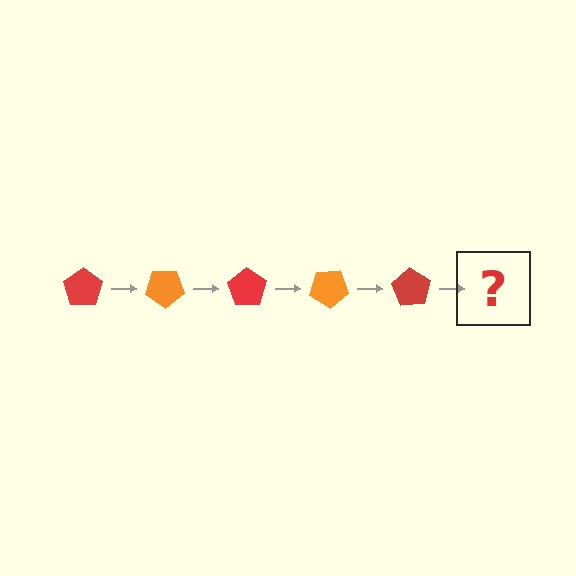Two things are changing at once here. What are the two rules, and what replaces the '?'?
The two rules are that it rotates 35 degrees each step and the color cycles through red and orange. The '?' should be an orange pentagon, rotated 175 degrees from the start.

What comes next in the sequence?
The next element should be an orange pentagon, rotated 175 degrees from the start.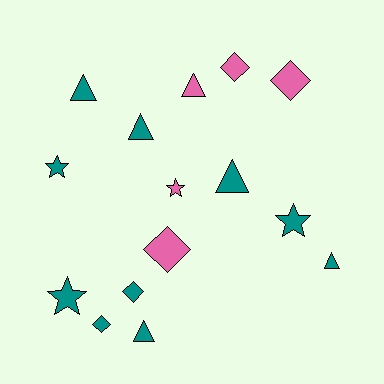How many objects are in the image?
There are 15 objects.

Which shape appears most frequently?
Triangle, with 6 objects.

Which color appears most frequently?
Teal, with 10 objects.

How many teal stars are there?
There are 3 teal stars.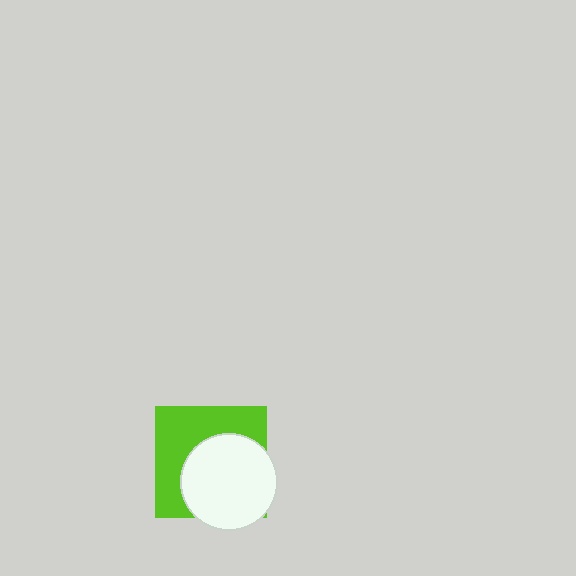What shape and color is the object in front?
The object in front is a white circle.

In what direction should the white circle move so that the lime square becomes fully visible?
The white circle should move toward the lower-right. That is the shortest direction to clear the overlap and leave the lime square fully visible.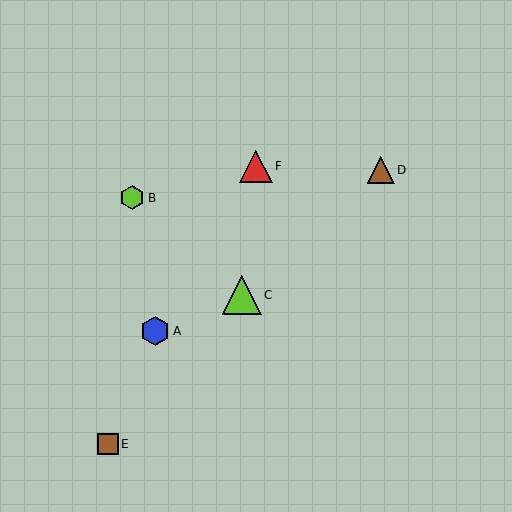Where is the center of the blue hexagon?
The center of the blue hexagon is at (155, 331).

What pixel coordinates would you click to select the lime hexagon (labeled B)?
Click at (132, 198) to select the lime hexagon B.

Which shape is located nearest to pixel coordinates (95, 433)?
The brown square (labeled E) at (108, 444) is nearest to that location.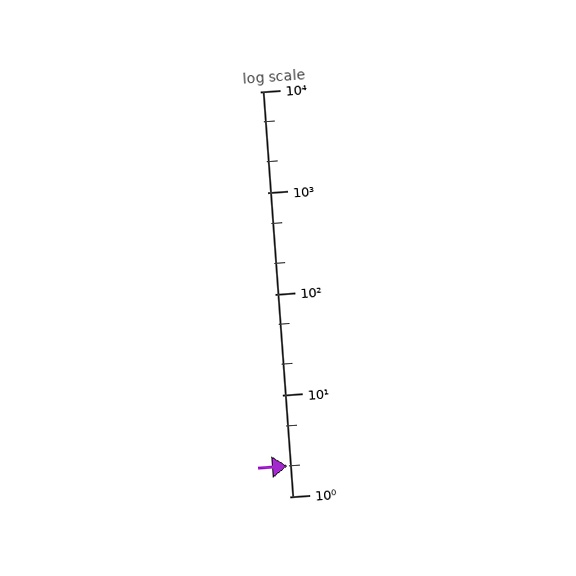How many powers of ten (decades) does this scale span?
The scale spans 4 decades, from 1 to 10000.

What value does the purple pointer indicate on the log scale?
The pointer indicates approximately 2.